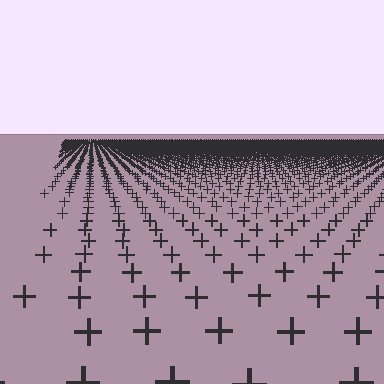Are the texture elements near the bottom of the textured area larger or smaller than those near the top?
Larger. Near the bottom, elements are closer to the viewer and appear at a bigger on-screen size.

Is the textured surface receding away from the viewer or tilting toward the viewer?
The surface is receding away from the viewer. Texture elements get smaller and denser toward the top.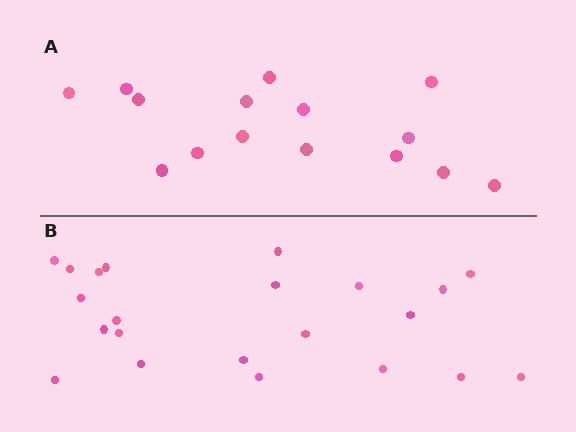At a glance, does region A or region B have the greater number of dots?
Region B (the bottom region) has more dots.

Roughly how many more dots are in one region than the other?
Region B has roughly 8 or so more dots than region A.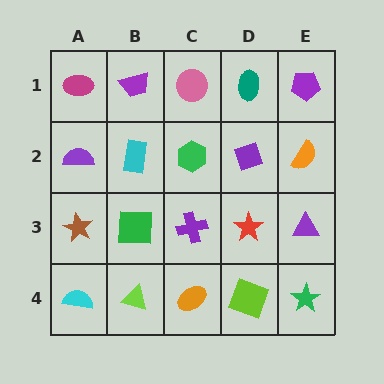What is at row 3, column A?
A brown star.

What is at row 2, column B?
A cyan rectangle.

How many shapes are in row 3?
5 shapes.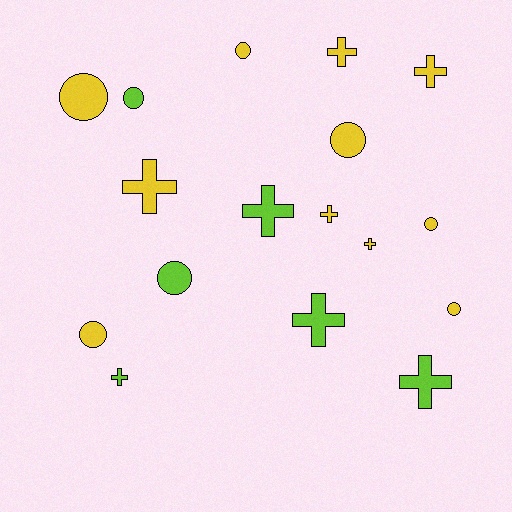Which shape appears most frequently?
Cross, with 9 objects.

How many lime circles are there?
There are 2 lime circles.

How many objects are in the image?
There are 17 objects.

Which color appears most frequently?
Yellow, with 11 objects.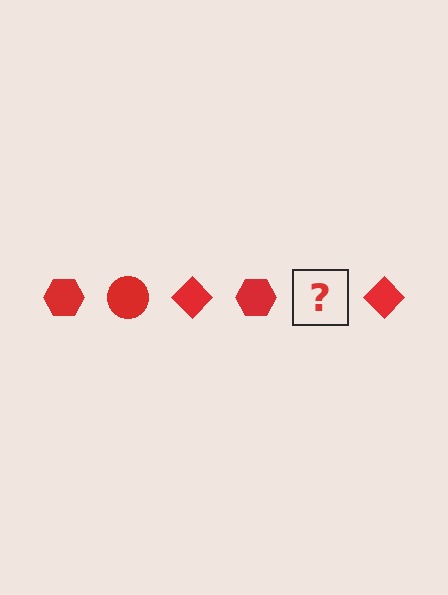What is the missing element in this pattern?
The missing element is a red circle.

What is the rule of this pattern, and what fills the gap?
The rule is that the pattern cycles through hexagon, circle, diamond shapes in red. The gap should be filled with a red circle.